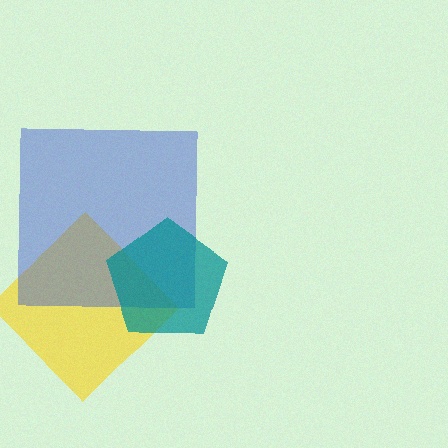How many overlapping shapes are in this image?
There are 3 overlapping shapes in the image.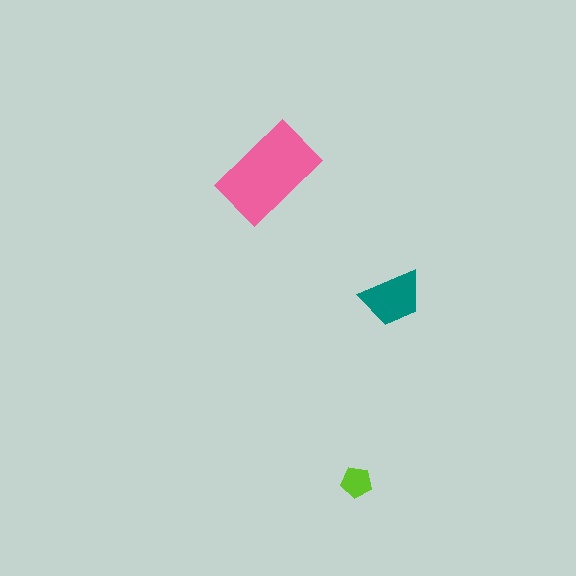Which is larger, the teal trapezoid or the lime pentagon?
The teal trapezoid.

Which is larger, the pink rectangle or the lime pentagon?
The pink rectangle.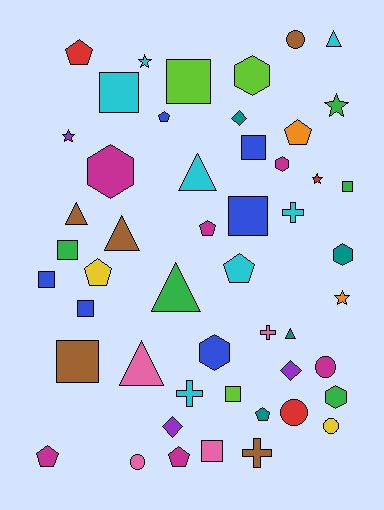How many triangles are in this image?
There are 7 triangles.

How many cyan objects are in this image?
There are 7 cyan objects.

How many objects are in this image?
There are 50 objects.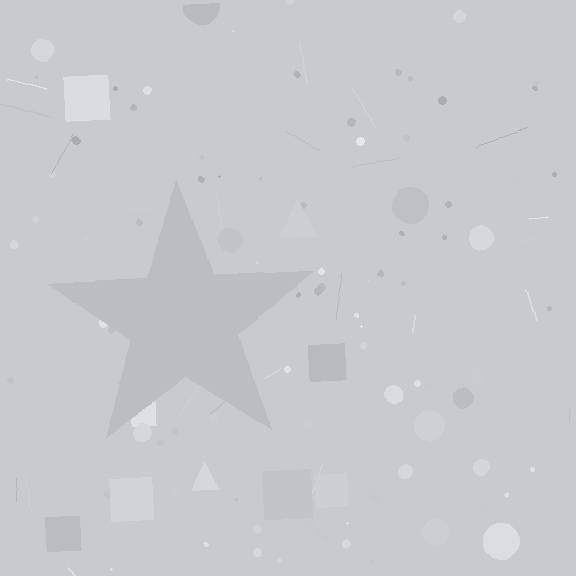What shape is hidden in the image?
A star is hidden in the image.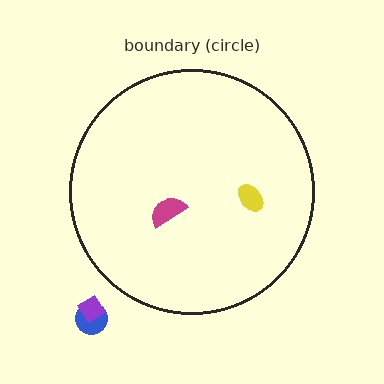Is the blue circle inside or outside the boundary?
Outside.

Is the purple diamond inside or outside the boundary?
Outside.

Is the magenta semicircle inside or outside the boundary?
Inside.